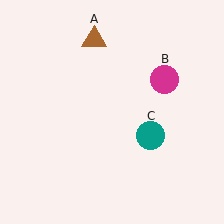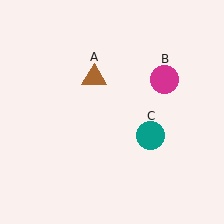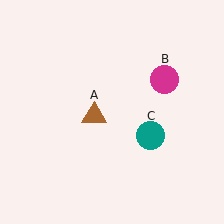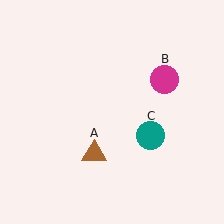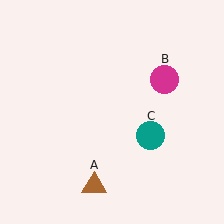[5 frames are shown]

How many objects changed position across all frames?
1 object changed position: brown triangle (object A).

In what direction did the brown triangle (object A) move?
The brown triangle (object A) moved down.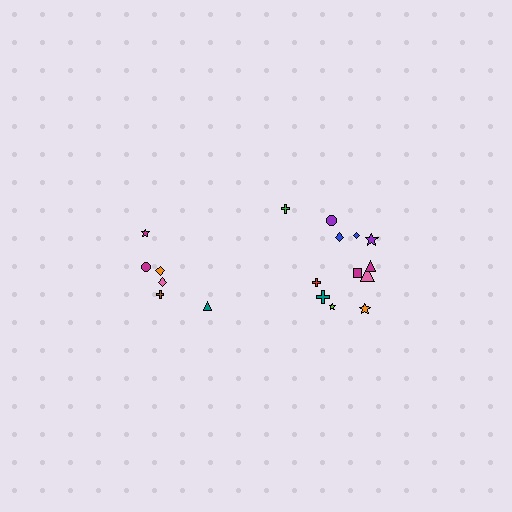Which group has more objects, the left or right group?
The right group.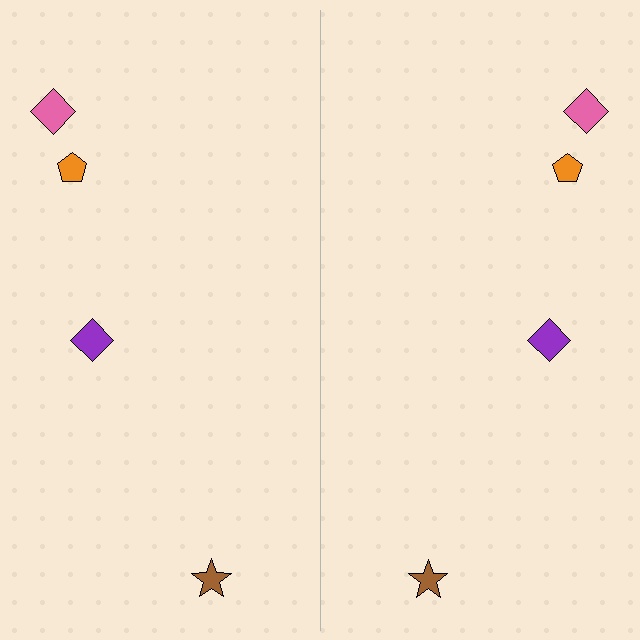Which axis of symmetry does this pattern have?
The pattern has a vertical axis of symmetry running through the center of the image.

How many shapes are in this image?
There are 8 shapes in this image.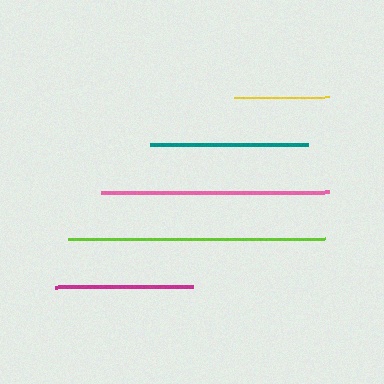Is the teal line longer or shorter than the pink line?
The pink line is longer than the teal line.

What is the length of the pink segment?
The pink segment is approximately 228 pixels long.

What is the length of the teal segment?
The teal segment is approximately 158 pixels long.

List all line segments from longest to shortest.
From longest to shortest: lime, pink, teal, magenta, yellow.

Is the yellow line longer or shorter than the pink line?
The pink line is longer than the yellow line.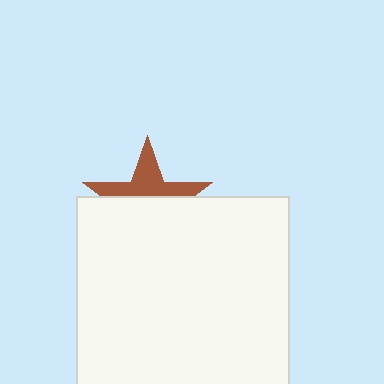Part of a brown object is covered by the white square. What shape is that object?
It is a star.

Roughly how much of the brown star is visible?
A small part of it is visible (roughly 42%).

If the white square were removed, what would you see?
You would see the complete brown star.